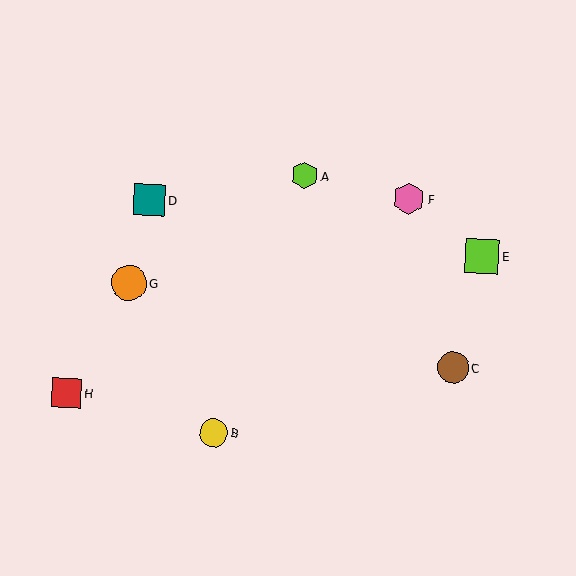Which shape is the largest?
The orange circle (labeled G) is the largest.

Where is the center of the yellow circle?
The center of the yellow circle is at (213, 433).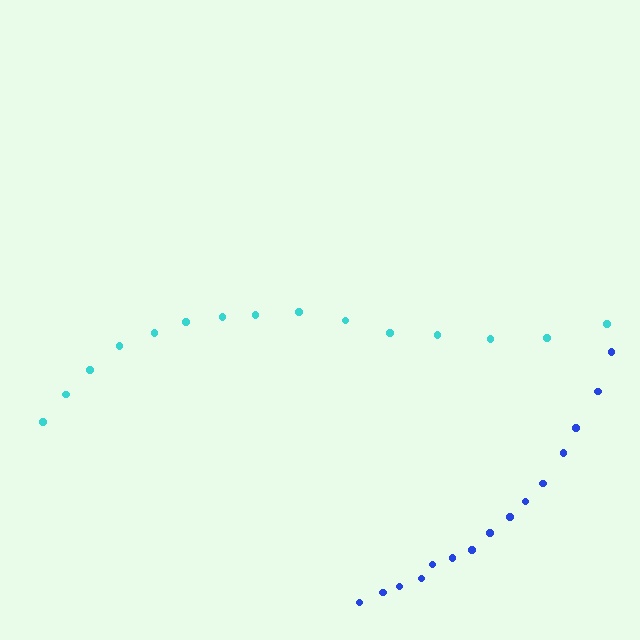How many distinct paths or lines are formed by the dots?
There are 2 distinct paths.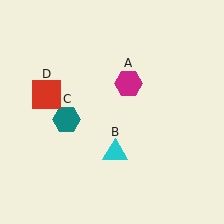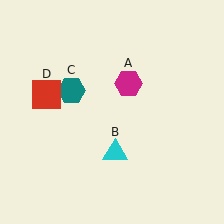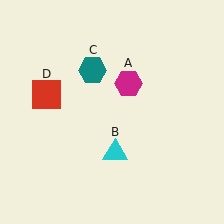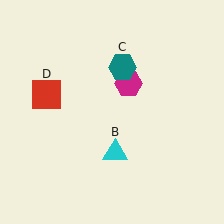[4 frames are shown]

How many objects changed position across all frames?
1 object changed position: teal hexagon (object C).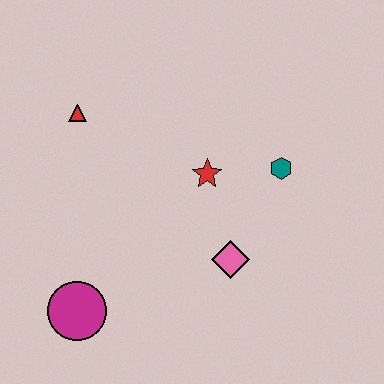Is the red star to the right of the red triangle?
Yes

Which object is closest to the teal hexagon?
The red star is closest to the teal hexagon.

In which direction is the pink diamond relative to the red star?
The pink diamond is below the red star.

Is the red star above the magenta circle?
Yes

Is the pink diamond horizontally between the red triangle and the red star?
No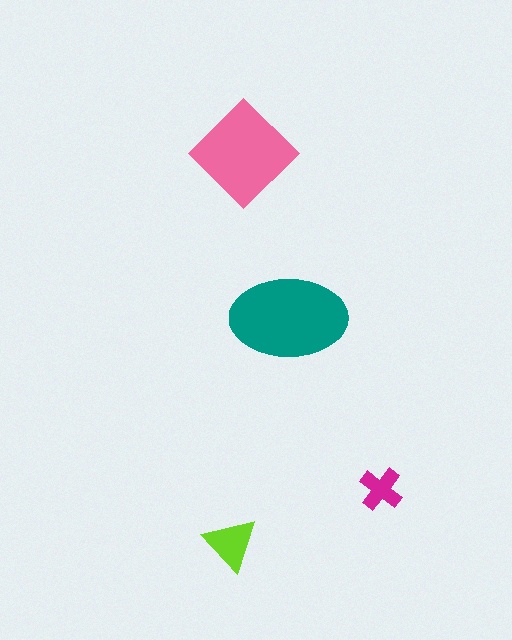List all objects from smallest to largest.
The magenta cross, the lime triangle, the pink diamond, the teal ellipse.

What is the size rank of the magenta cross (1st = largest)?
4th.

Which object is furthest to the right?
The magenta cross is rightmost.